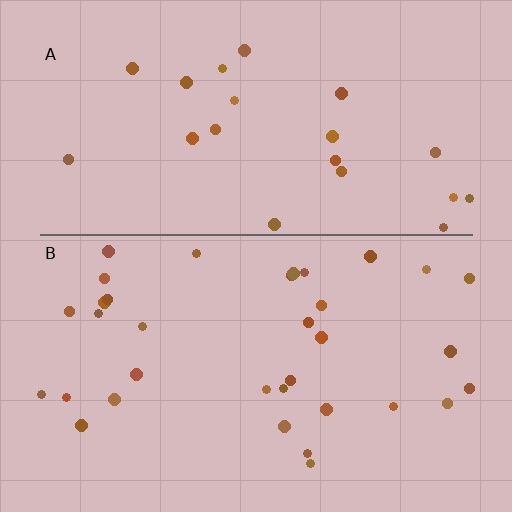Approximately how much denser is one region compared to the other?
Approximately 1.6× — region B over region A.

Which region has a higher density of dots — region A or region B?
B (the bottom).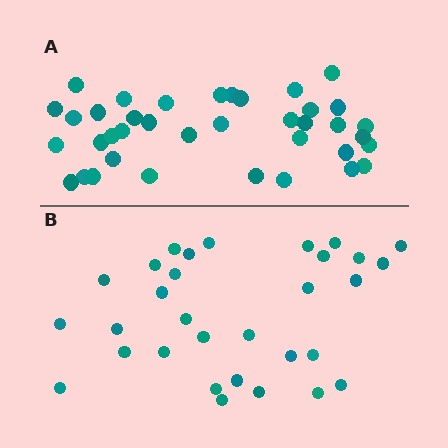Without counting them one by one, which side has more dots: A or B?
Region A (the top region) has more dots.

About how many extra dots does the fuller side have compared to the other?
Region A has roughly 8 or so more dots than region B.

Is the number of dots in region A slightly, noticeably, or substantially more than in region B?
Region A has only slightly more — the two regions are fairly close. The ratio is roughly 1.2 to 1.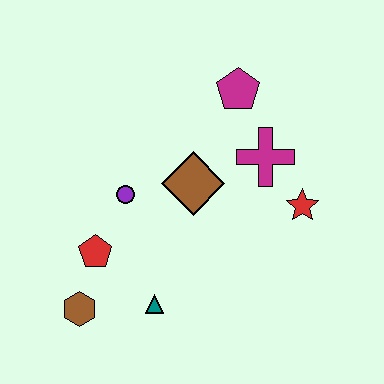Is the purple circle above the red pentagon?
Yes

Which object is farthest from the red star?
The brown hexagon is farthest from the red star.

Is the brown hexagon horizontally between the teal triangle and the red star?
No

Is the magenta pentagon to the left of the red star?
Yes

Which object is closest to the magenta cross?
The red star is closest to the magenta cross.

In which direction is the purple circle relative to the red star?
The purple circle is to the left of the red star.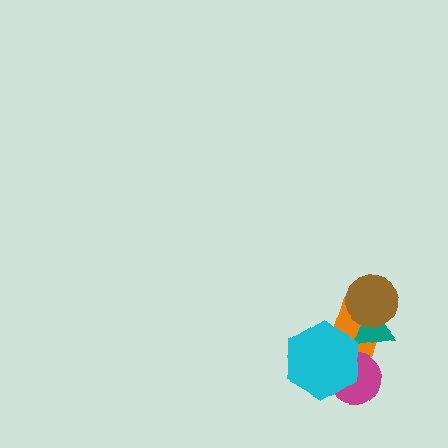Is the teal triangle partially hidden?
Yes, it is partially covered by another shape.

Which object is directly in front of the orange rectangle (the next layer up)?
The teal triangle is directly in front of the orange rectangle.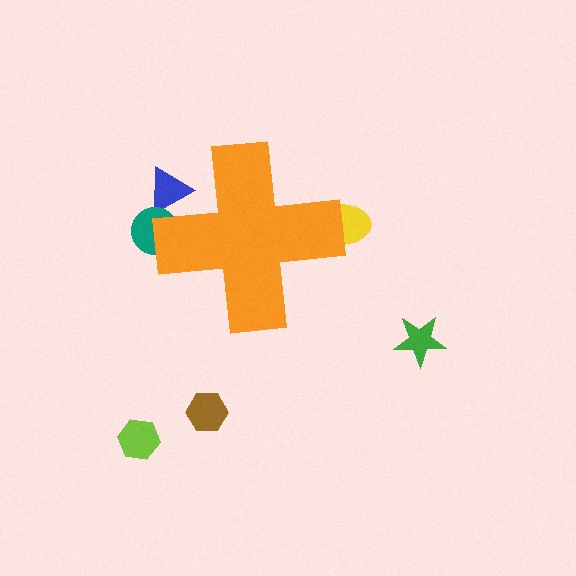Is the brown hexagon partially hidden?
No, the brown hexagon is fully visible.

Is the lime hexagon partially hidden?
No, the lime hexagon is fully visible.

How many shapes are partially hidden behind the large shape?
3 shapes are partially hidden.